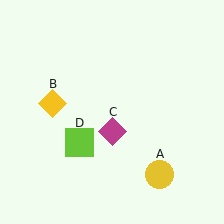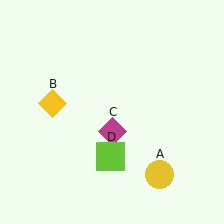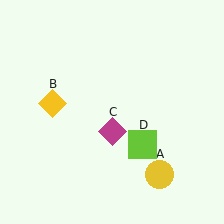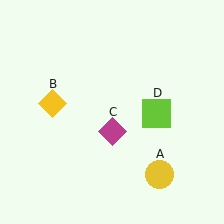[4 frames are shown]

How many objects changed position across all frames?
1 object changed position: lime square (object D).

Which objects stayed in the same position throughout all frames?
Yellow circle (object A) and yellow diamond (object B) and magenta diamond (object C) remained stationary.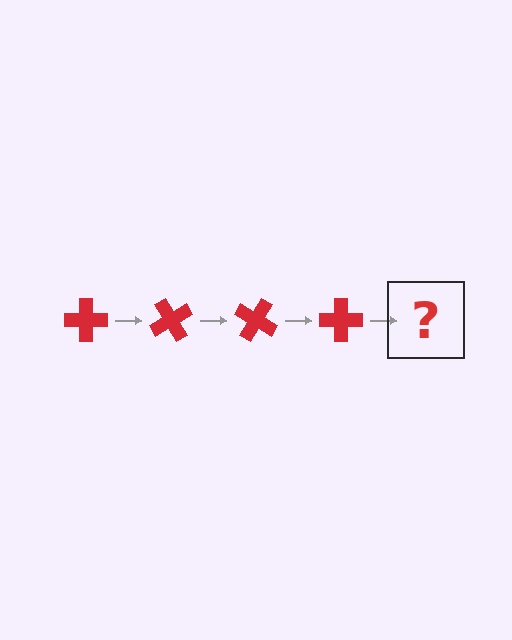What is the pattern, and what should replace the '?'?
The pattern is that the cross rotates 60 degrees each step. The '?' should be a red cross rotated 240 degrees.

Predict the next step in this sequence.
The next step is a red cross rotated 240 degrees.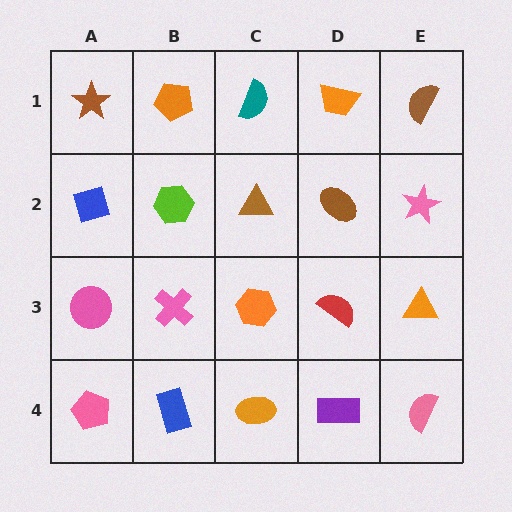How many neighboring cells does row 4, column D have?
3.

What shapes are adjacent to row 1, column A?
A blue diamond (row 2, column A), an orange pentagon (row 1, column B).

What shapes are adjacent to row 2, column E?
A brown semicircle (row 1, column E), an orange triangle (row 3, column E), a brown ellipse (row 2, column D).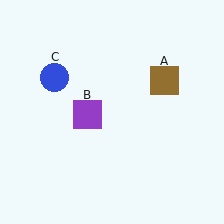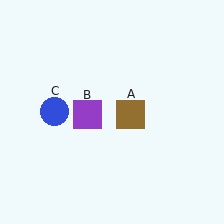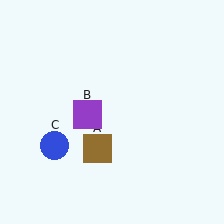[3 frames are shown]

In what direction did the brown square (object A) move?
The brown square (object A) moved down and to the left.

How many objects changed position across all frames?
2 objects changed position: brown square (object A), blue circle (object C).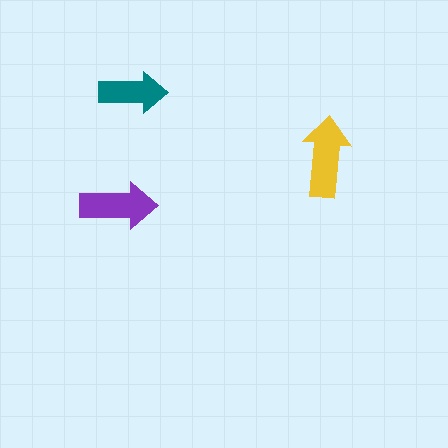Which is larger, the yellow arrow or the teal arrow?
The yellow one.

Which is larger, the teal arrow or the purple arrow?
The purple one.